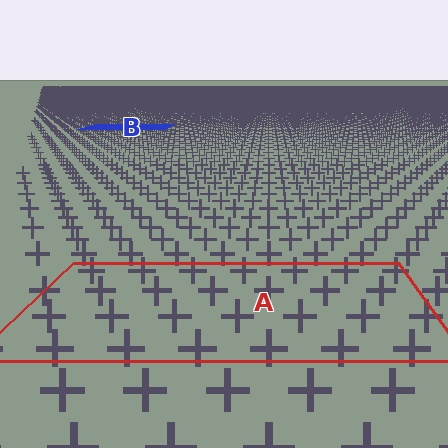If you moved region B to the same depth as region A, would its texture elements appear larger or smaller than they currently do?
They would appear larger. At a closer depth, the same texture elements are projected at a bigger on-screen size.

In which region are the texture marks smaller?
The texture marks are smaller in region B, because it is farther away.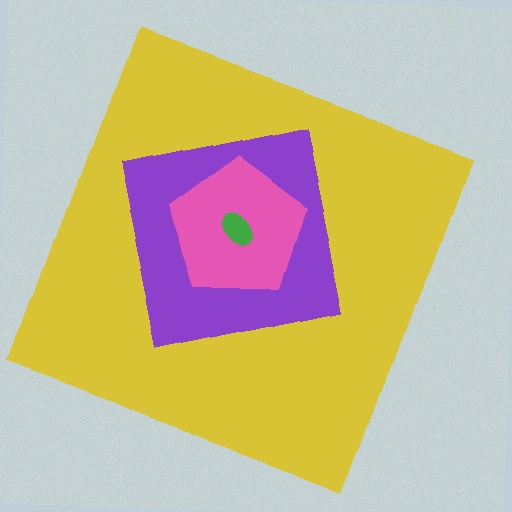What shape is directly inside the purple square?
The pink pentagon.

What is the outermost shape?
The yellow square.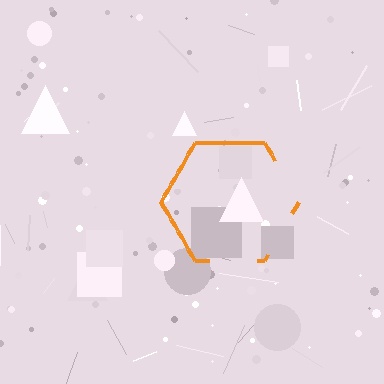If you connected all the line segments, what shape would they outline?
They would outline a hexagon.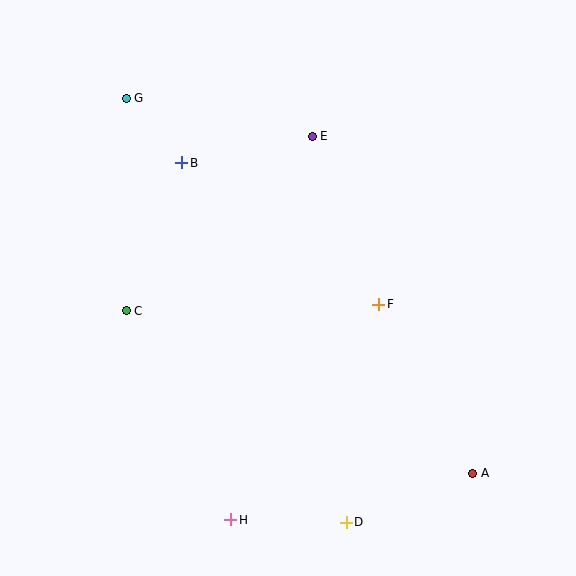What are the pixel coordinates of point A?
Point A is at (473, 473).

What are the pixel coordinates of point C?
Point C is at (126, 311).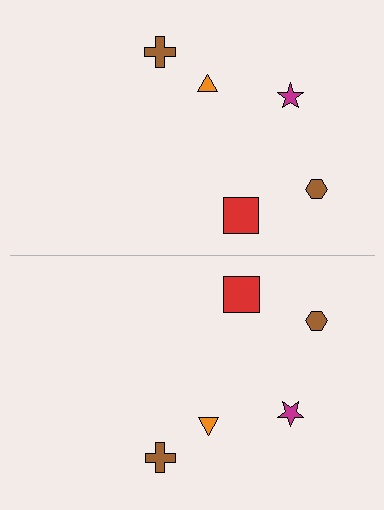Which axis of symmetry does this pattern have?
The pattern has a horizontal axis of symmetry running through the center of the image.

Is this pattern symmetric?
Yes, this pattern has bilateral (reflection) symmetry.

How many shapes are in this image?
There are 10 shapes in this image.